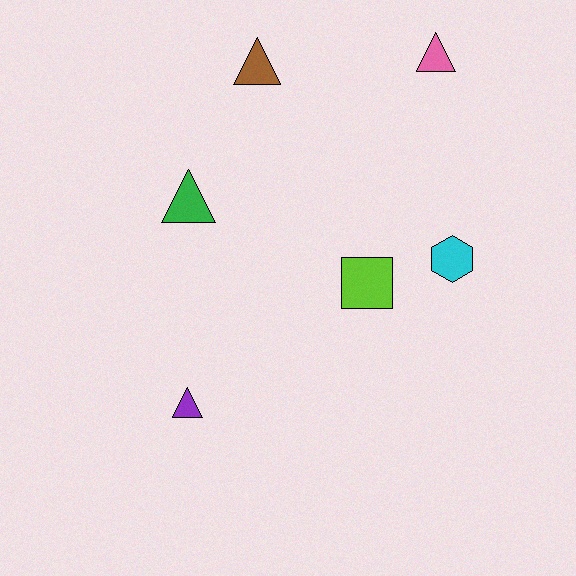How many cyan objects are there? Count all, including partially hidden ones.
There is 1 cyan object.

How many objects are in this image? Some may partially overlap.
There are 6 objects.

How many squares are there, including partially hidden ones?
There is 1 square.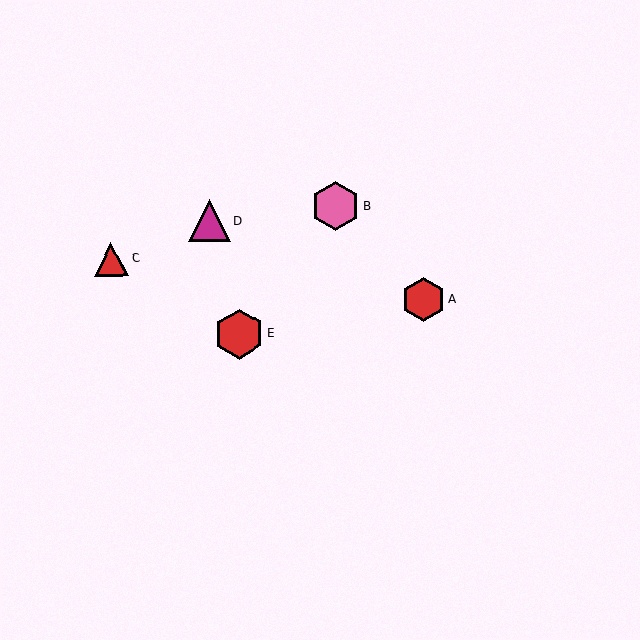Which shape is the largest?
The red hexagon (labeled E) is the largest.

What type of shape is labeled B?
Shape B is a pink hexagon.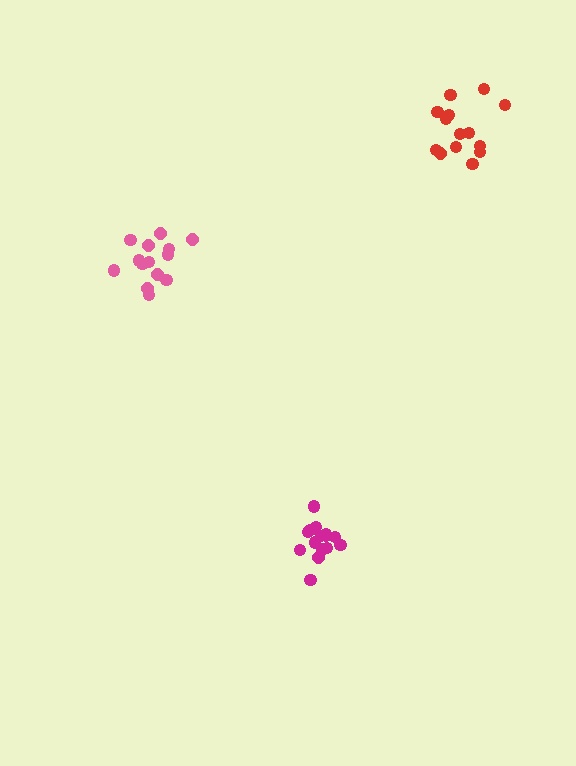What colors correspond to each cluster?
The clusters are colored: red, magenta, pink.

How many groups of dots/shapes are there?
There are 3 groups.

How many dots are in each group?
Group 1: 14 dots, Group 2: 15 dots, Group 3: 14 dots (43 total).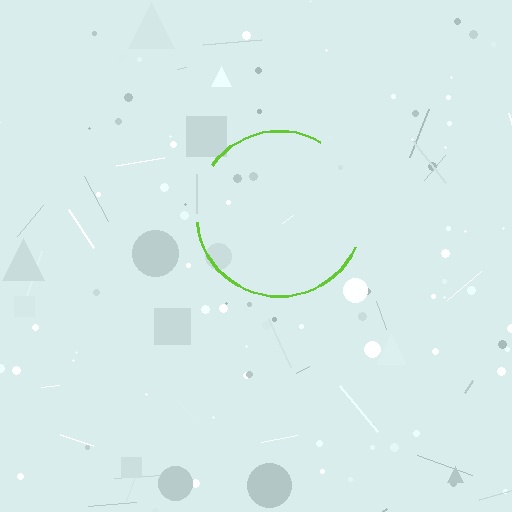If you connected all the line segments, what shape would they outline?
They would outline a circle.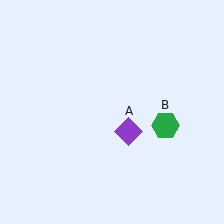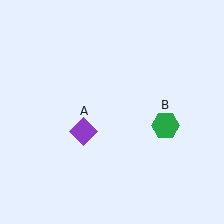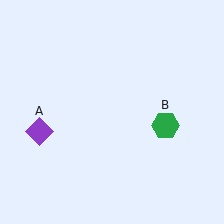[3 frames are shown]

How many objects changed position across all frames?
1 object changed position: purple diamond (object A).